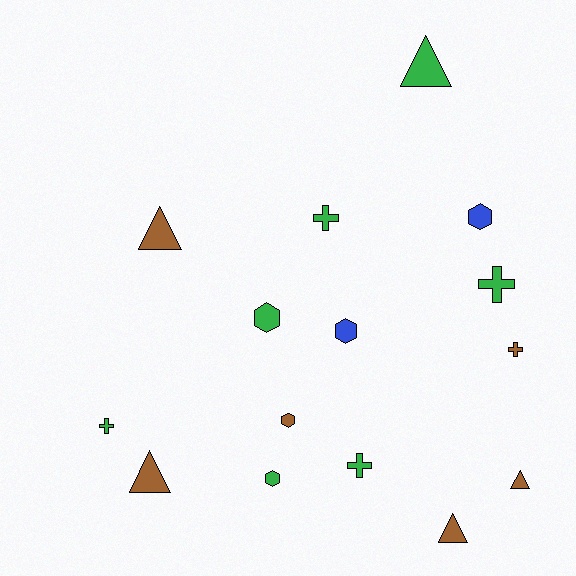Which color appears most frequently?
Green, with 7 objects.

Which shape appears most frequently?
Cross, with 5 objects.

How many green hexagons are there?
There are 2 green hexagons.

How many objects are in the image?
There are 15 objects.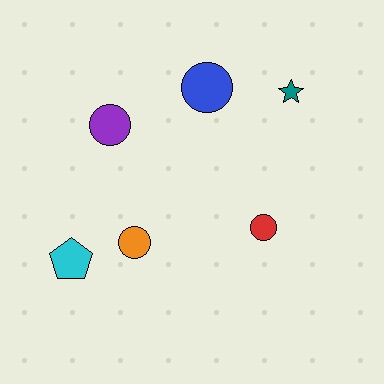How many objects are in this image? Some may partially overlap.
There are 6 objects.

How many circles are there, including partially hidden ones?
There are 4 circles.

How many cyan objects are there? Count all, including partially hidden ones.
There is 1 cyan object.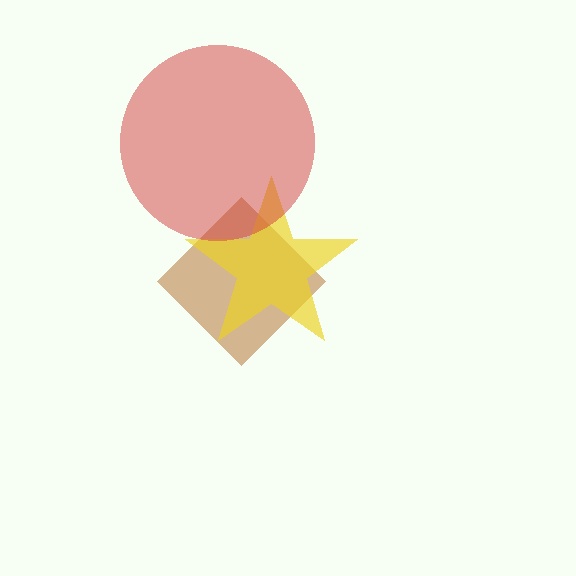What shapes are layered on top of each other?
The layered shapes are: a brown diamond, a yellow star, a red circle.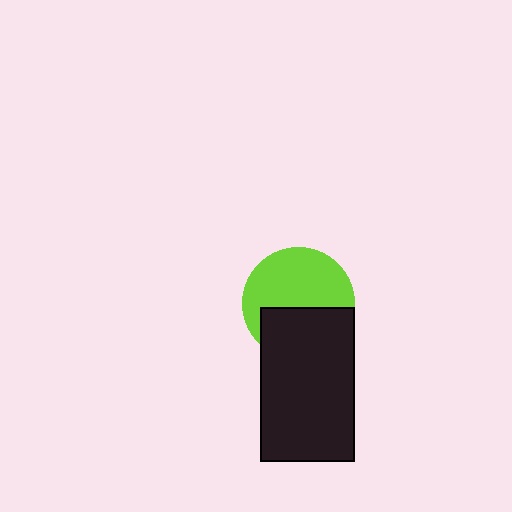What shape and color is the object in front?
The object in front is a black rectangle.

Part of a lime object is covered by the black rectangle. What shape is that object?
It is a circle.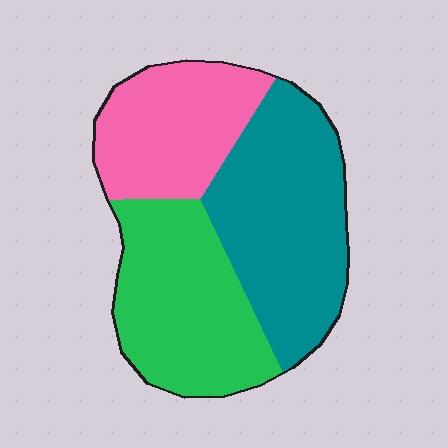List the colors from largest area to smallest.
From largest to smallest: teal, green, pink.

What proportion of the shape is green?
Green takes up between a third and a half of the shape.